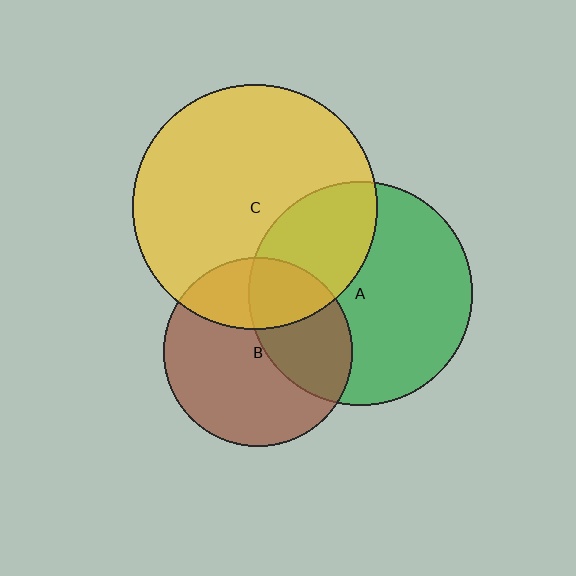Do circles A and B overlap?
Yes.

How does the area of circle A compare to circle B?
Approximately 1.4 times.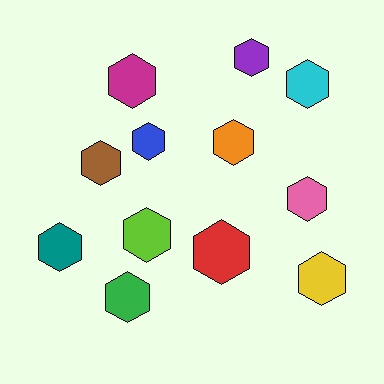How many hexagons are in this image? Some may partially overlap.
There are 12 hexagons.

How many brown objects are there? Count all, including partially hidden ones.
There is 1 brown object.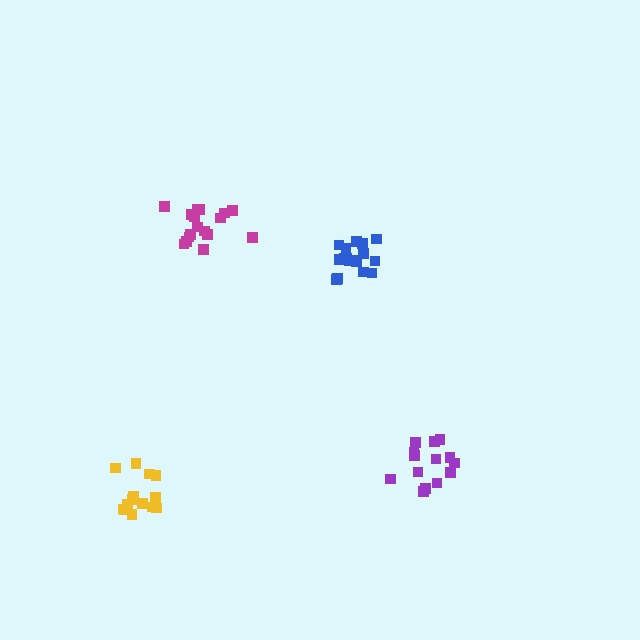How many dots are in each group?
Group 1: 14 dots, Group 2: 14 dots, Group 3: 17 dots, Group 4: 17 dots (62 total).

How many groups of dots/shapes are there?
There are 4 groups.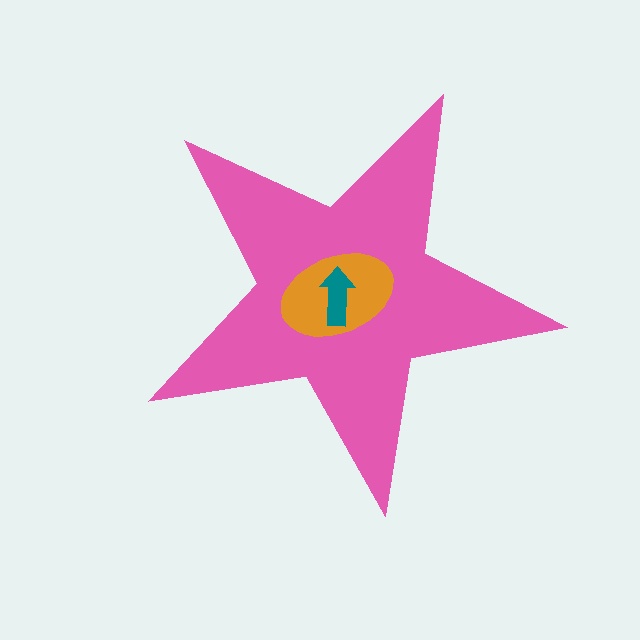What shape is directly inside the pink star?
The orange ellipse.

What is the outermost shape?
The pink star.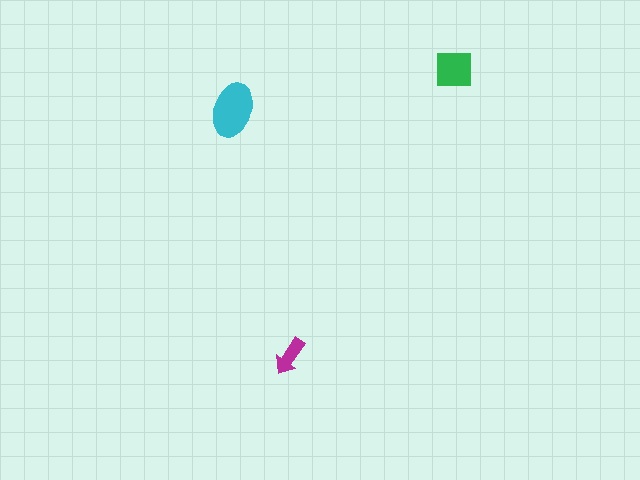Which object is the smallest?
The magenta arrow.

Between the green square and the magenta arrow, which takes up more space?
The green square.